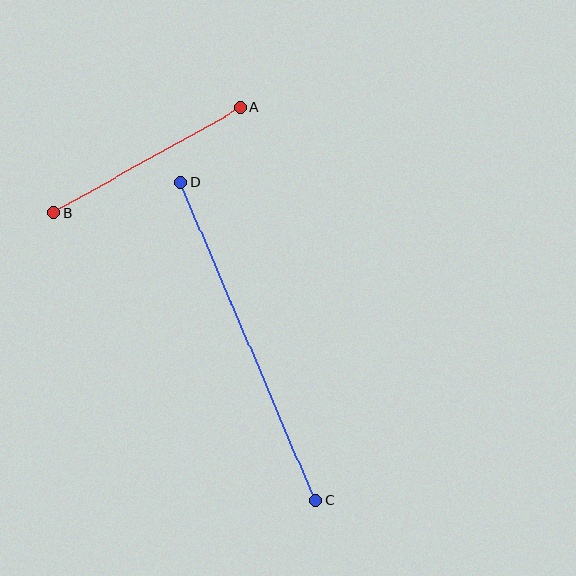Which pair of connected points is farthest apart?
Points C and D are farthest apart.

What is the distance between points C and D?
The distance is approximately 345 pixels.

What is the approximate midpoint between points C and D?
The midpoint is at approximately (248, 341) pixels.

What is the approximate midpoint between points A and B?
The midpoint is at approximately (147, 160) pixels.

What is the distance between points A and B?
The distance is approximately 214 pixels.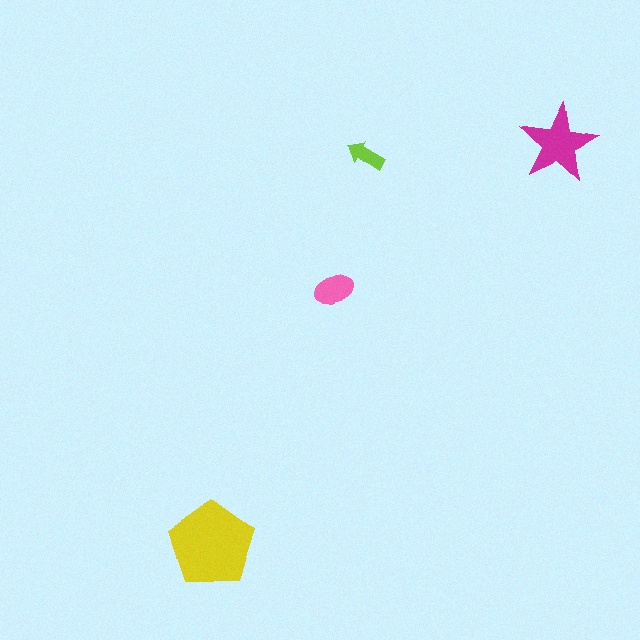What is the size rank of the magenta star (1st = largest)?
2nd.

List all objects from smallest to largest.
The lime arrow, the pink ellipse, the magenta star, the yellow pentagon.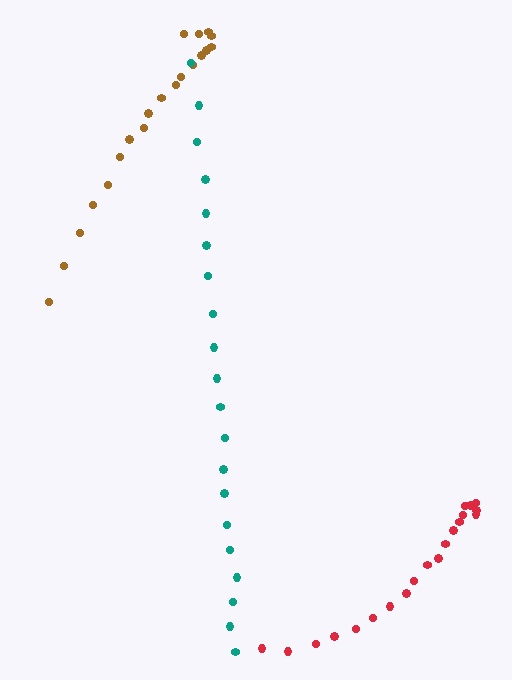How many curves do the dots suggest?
There are 3 distinct paths.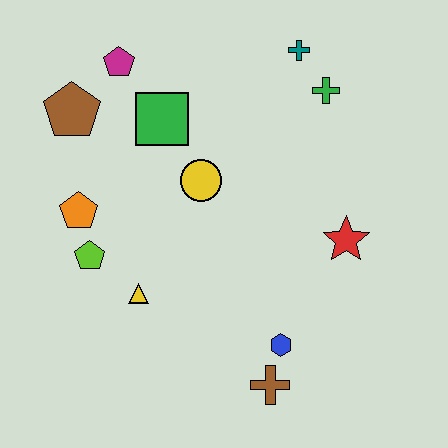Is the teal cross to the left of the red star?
Yes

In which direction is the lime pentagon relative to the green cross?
The lime pentagon is to the left of the green cross.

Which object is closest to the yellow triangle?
The lime pentagon is closest to the yellow triangle.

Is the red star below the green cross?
Yes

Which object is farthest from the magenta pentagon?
The brown cross is farthest from the magenta pentagon.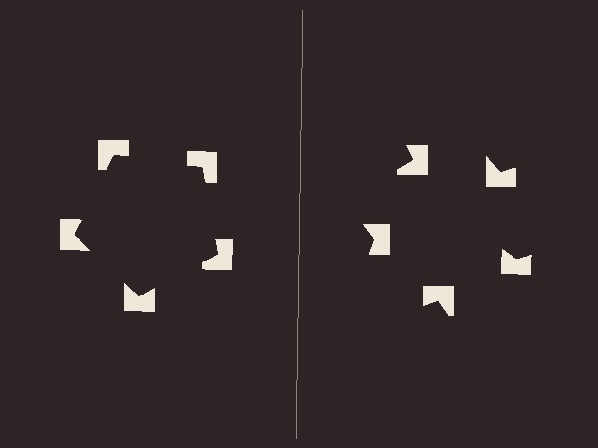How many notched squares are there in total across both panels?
10 — 5 on each side.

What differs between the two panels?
The notched squares are positioned identically on both sides; only the wedge orientations differ. On the left they align to a pentagon; on the right they are misaligned.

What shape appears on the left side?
An illusory pentagon.